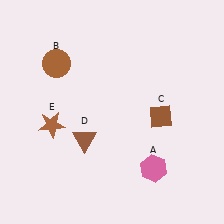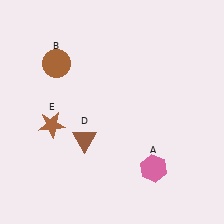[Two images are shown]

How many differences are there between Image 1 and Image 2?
There is 1 difference between the two images.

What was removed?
The brown diamond (C) was removed in Image 2.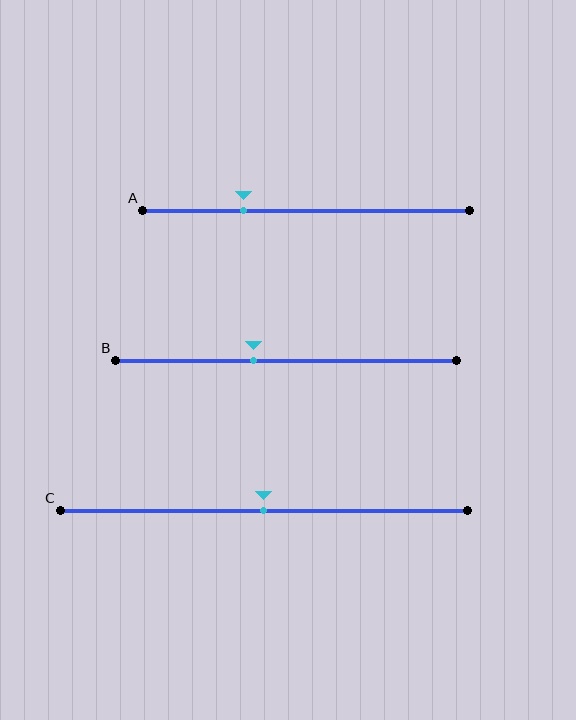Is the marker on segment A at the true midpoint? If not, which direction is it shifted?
No, the marker on segment A is shifted to the left by about 19% of the segment length.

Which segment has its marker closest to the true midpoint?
Segment C has its marker closest to the true midpoint.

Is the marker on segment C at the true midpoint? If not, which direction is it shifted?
Yes, the marker on segment C is at the true midpoint.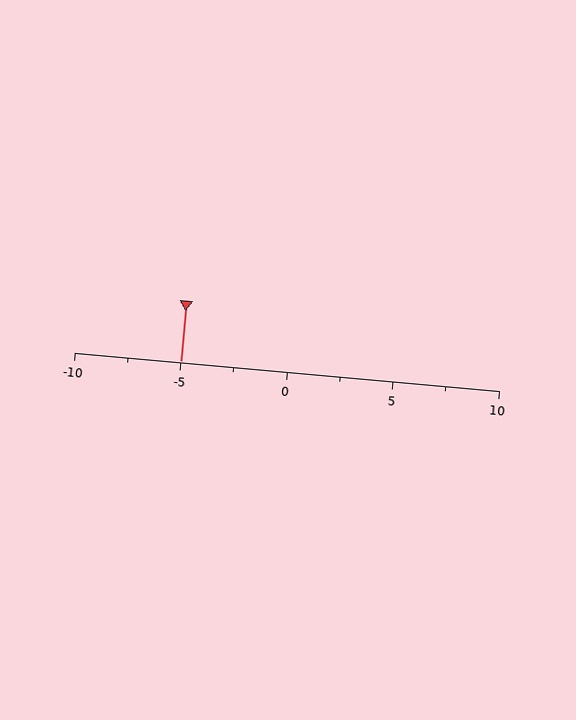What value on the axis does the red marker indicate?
The marker indicates approximately -5.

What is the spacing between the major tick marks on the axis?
The major ticks are spaced 5 apart.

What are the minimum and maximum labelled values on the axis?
The axis runs from -10 to 10.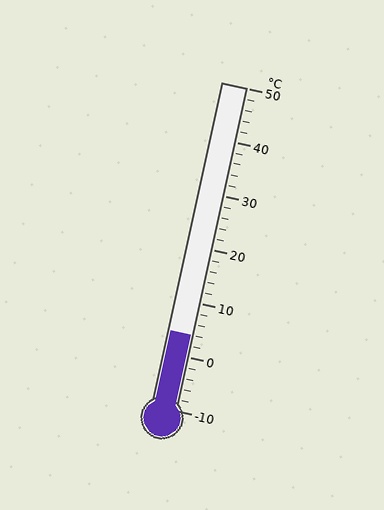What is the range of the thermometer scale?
The thermometer scale ranges from -10°C to 50°C.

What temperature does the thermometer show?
The thermometer shows approximately 4°C.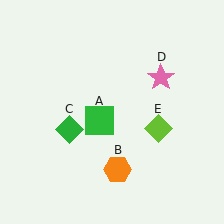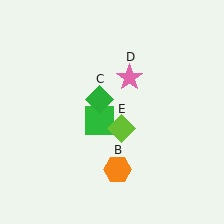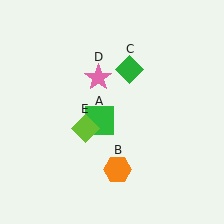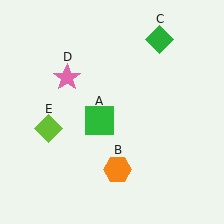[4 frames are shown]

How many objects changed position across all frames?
3 objects changed position: green diamond (object C), pink star (object D), lime diamond (object E).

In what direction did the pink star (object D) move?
The pink star (object D) moved left.